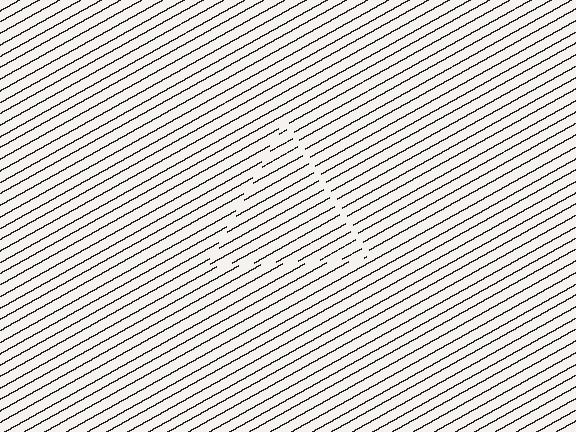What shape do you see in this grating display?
An illusory triangle. The interior of the shape contains the same grating, shifted by half a period — the contour is defined by the phase discontinuity where line-ends from the inner and outer gratings abut.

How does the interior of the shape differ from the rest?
The interior of the shape contains the same grating, shifted by half a period — the contour is defined by the phase discontinuity where line-ends from the inner and outer gratings abut.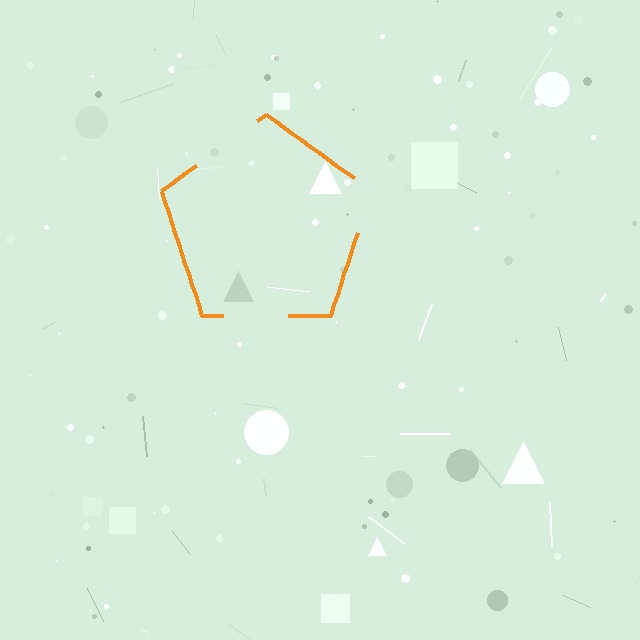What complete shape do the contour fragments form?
The contour fragments form a pentagon.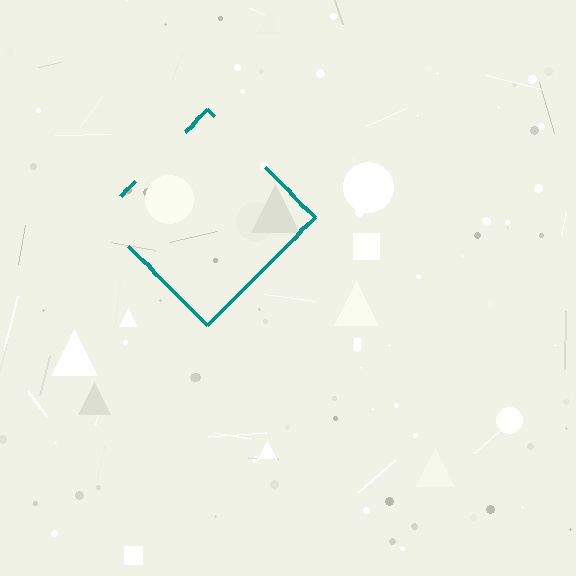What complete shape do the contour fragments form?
The contour fragments form a diamond.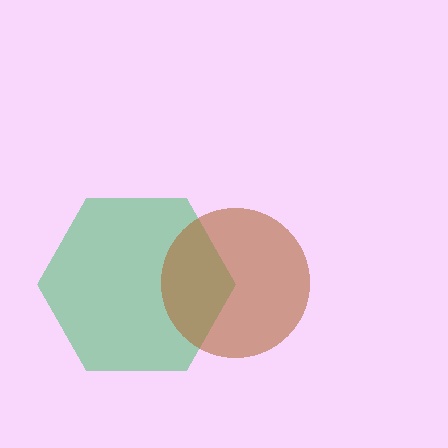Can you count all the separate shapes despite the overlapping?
Yes, there are 2 separate shapes.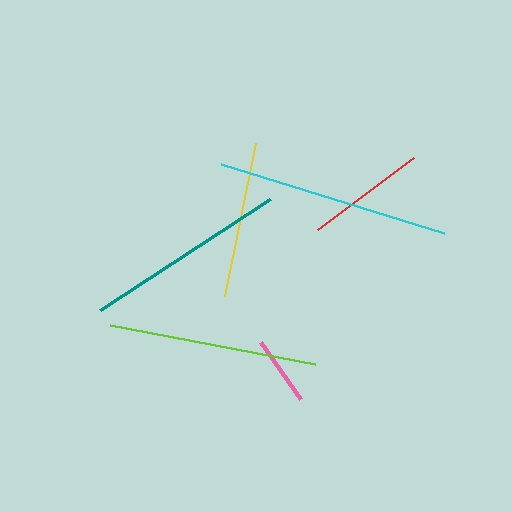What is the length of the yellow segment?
The yellow segment is approximately 156 pixels long.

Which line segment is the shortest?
The pink line is the shortest at approximately 69 pixels.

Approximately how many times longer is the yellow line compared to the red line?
The yellow line is approximately 1.3 times the length of the red line.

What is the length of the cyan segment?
The cyan segment is approximately 234 pixels long.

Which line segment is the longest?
The cyan line is the longest at approximately 234 pixels.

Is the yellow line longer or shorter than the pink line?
The yellow line is longer than the pink line.